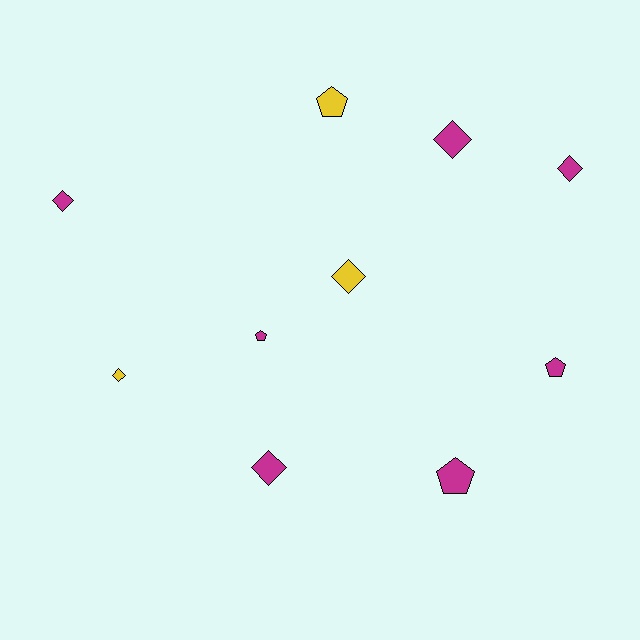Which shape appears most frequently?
Diamond, with 6 objects.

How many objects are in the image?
There are 10 objects.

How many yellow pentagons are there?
There is 1 yellow pentagon.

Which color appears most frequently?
Magenta, with 7 objects.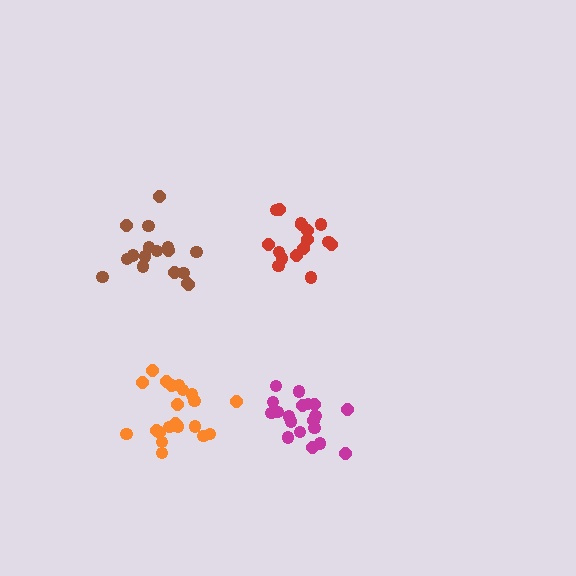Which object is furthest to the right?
The magenta cluster is rightmost.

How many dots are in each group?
Group 1: 16 dots, Group 2: 21 dots, Group 3: 19 dots, Group 4: 17 dots (73 total).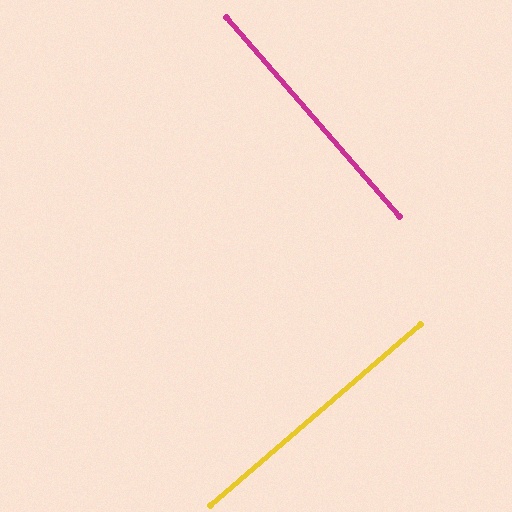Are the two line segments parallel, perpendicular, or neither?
Perpendicular — they meet at approximately 90°.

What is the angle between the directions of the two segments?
Approximately 90 degrees.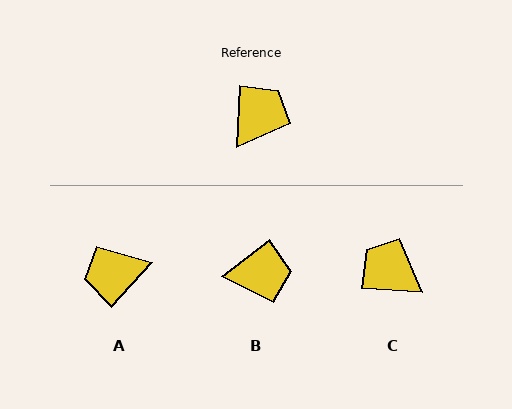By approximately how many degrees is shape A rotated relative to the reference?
Approximately 140 degrees counter-clockwise.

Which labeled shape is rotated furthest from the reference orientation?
A, about 140 degrees away.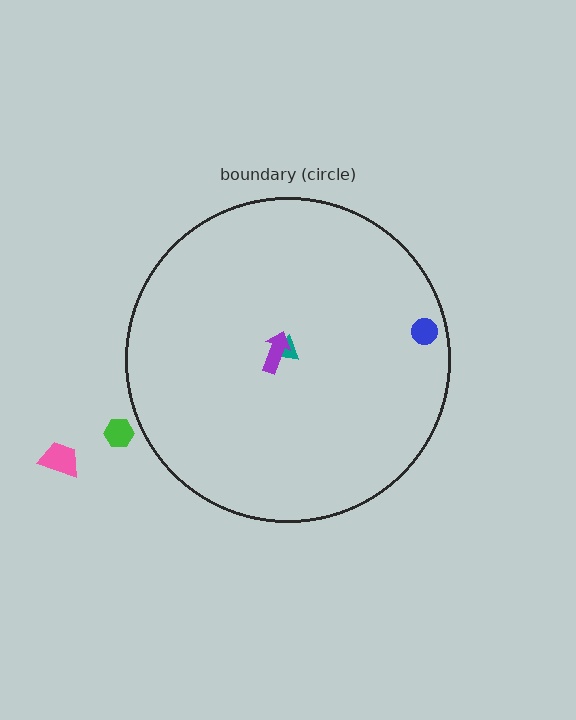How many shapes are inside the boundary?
3 inside, 2 outside.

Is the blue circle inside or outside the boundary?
Inside.